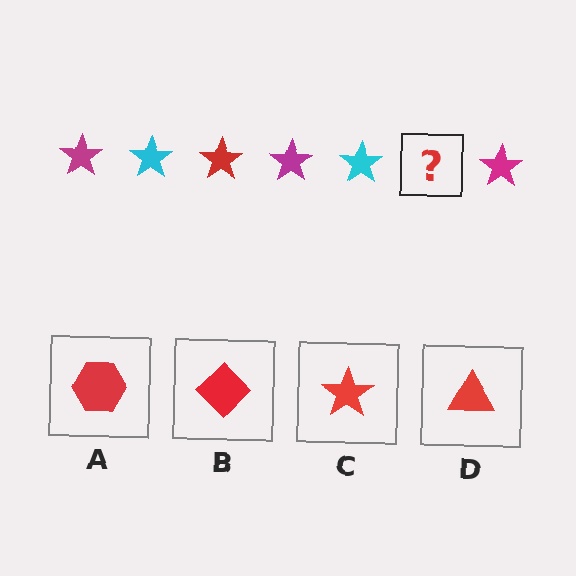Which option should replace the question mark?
Option C.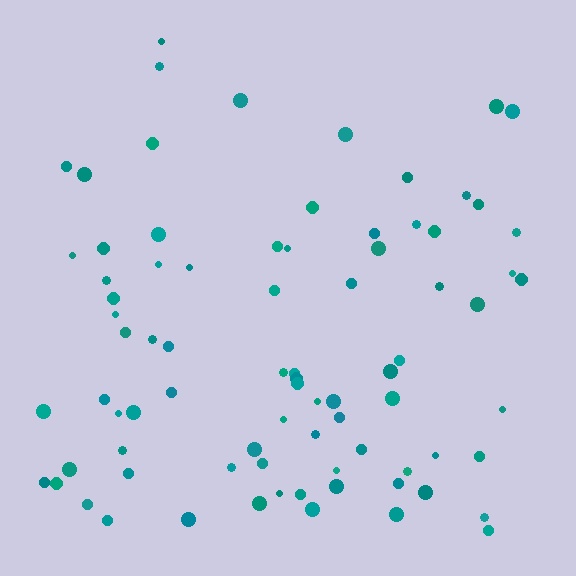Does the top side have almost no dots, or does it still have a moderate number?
Still a moderate number, just noticeably fewer than the bottom.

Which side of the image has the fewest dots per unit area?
The top.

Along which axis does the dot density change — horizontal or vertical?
Vertical.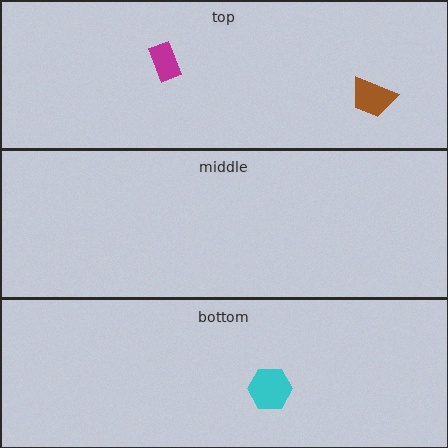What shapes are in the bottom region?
The cyan hexagon.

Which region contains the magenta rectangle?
The top region.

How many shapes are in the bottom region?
1.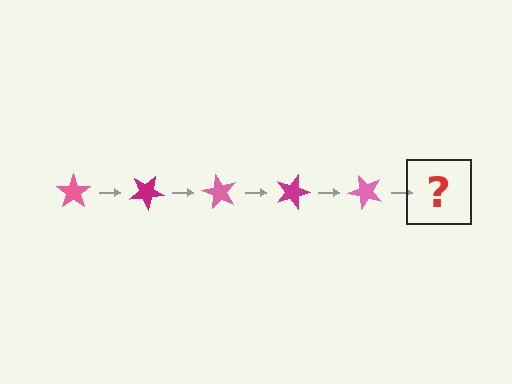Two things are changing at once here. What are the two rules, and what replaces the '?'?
The two rules are that it rotates 30 degrees each step and the color cycles through pink and magenta. The '?' should be a magenta star, rotated 150 degrees from the start.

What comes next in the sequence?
The next element should be a magenta star, rotated 150 degrees from the start.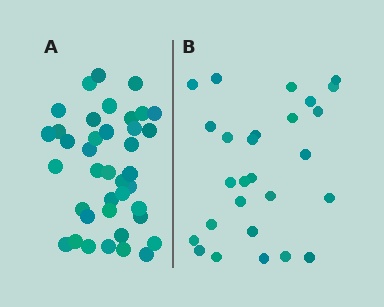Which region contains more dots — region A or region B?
Region A (the left region) has more dots.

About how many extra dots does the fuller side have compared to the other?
Region A has roughly 12 or so more dots than region B.